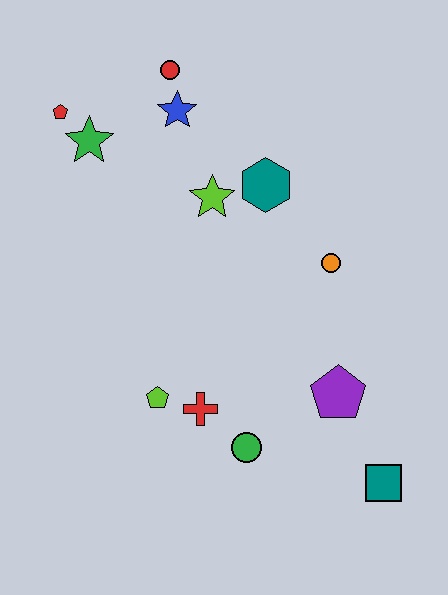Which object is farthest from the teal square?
The red pentagon is farthest from the teal square.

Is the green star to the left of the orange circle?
Yes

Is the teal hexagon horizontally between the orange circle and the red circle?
Yes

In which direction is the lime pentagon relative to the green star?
The lime pentagon is below the green star.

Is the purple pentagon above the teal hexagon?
No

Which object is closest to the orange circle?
The teal hexagon is closest to the orange circle.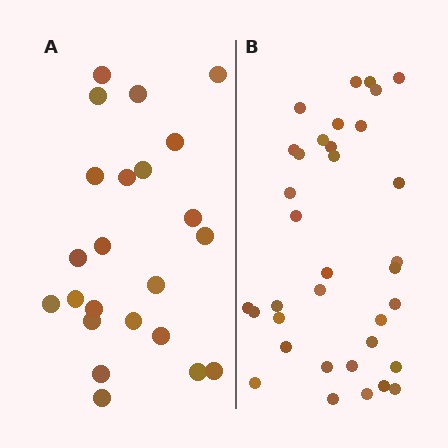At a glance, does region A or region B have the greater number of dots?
Region B (the right region) has more dots.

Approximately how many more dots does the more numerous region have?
Region B has roughly 12 or so more dots than region A.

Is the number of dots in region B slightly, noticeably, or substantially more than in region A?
Region B has substantially more. The ratio is roughly 1.5 to 1.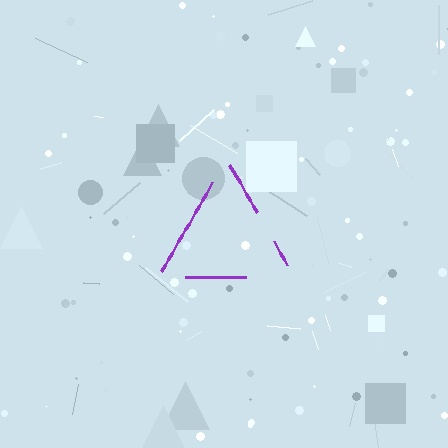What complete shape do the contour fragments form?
The contour fragments form a triangle.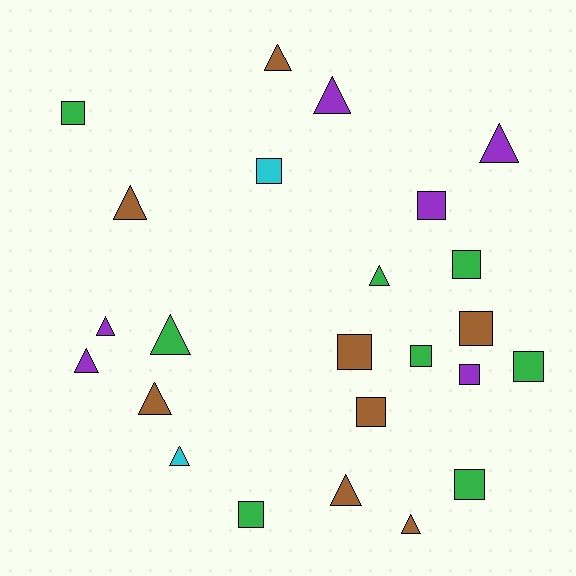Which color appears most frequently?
Brown, with 8 objects.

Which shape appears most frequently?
Triangle, with 12 objects.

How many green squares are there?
There are 6 green squares.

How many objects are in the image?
There are 24 objects.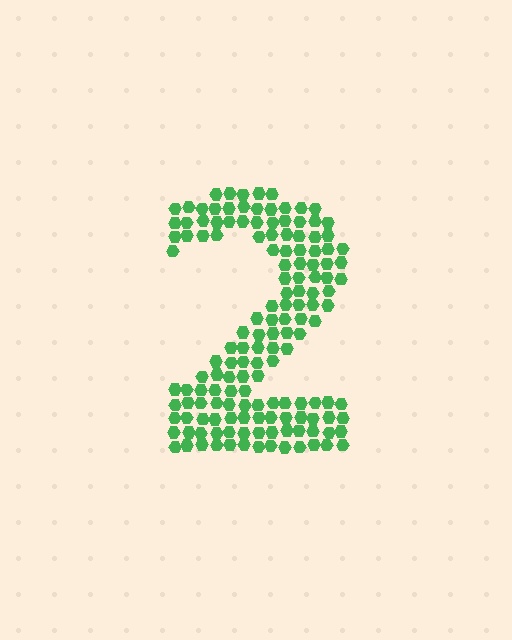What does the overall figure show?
The overall figure shows the digit 2.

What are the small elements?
The small elements are hexagons.